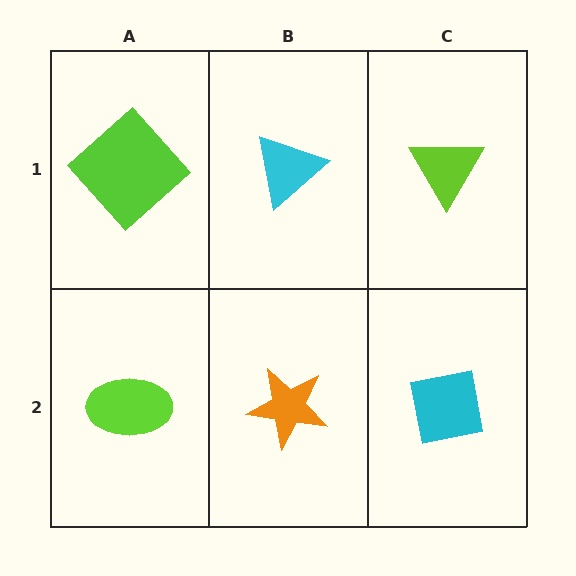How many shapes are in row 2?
3 shapes.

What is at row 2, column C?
A cyan square.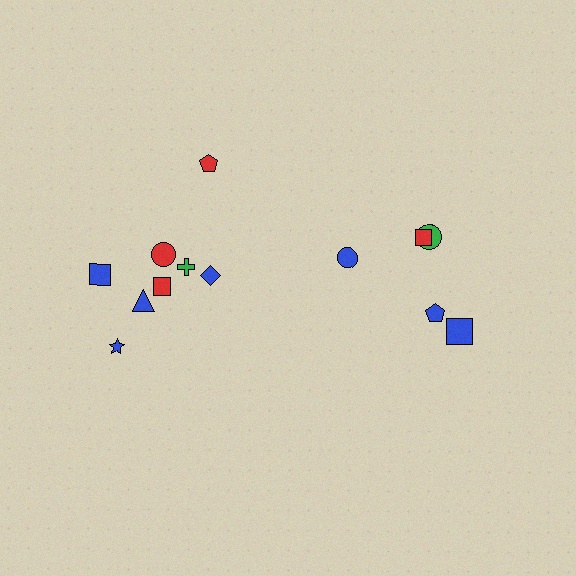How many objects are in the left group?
There are 8 objects.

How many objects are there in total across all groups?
There are 13 objects.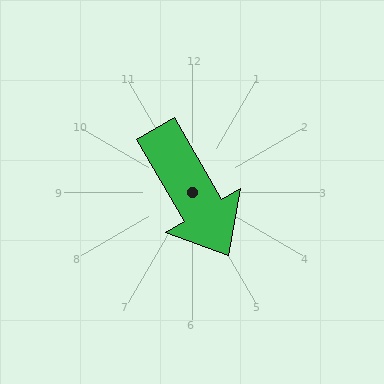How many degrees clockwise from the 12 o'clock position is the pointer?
Approximately 150 degrees.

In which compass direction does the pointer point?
Southeast.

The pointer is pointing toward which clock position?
Roughly 5 o'clock.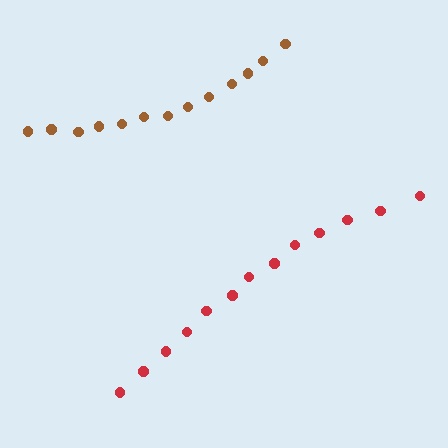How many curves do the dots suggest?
There are 2 distinct paths.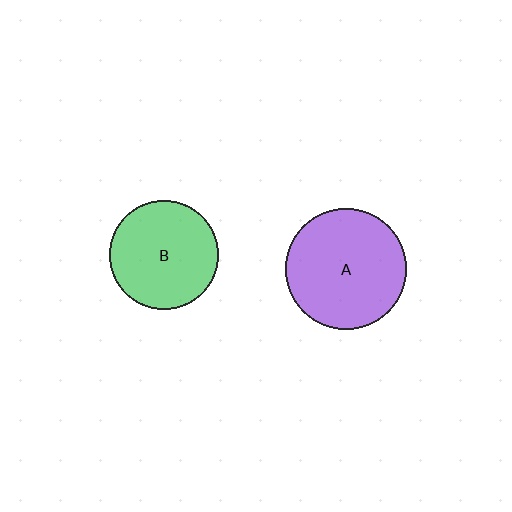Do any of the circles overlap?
No, none of the circles overlap.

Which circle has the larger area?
Circle A (purple).